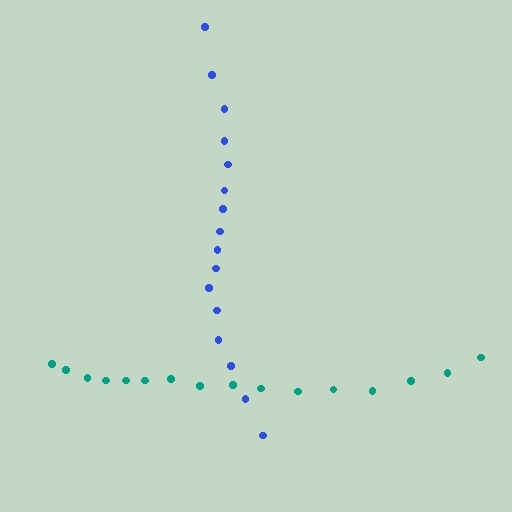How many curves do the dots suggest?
There are 2 distinct paths.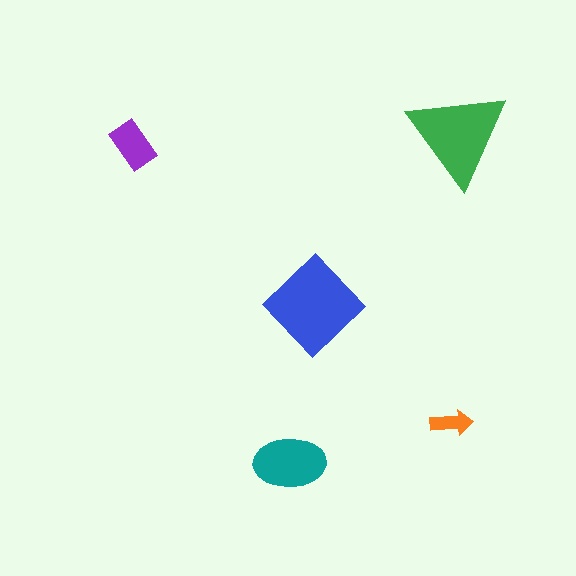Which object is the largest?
The blue diamond.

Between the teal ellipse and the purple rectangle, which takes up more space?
The teal ellipse.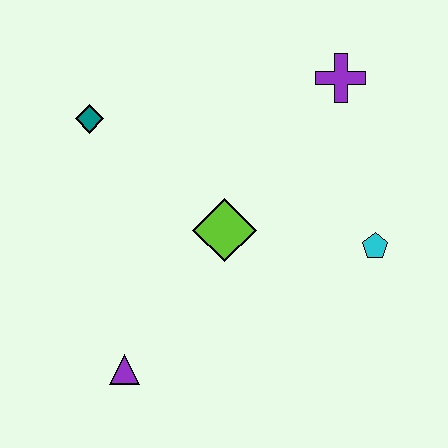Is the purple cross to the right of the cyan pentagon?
No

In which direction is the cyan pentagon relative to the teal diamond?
The cyan pentagon is to the right of the teal diamond.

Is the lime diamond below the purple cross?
Yes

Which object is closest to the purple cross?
The cyan pentagon is closest to the purple cross.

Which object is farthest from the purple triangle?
The purple cross is farthest from the purple triangle.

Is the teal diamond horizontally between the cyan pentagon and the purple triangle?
No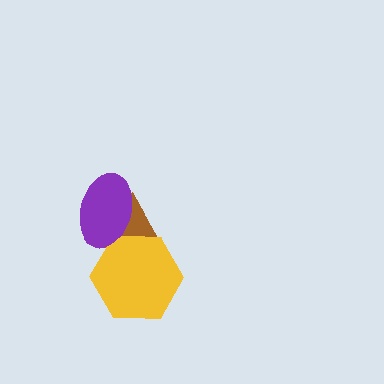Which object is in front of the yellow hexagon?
The purple ellipse is in front of the yellow hexagon.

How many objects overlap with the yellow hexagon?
2 objects overlap with the yellow hexagon.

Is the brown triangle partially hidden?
Yes, it is partially covered by another shape.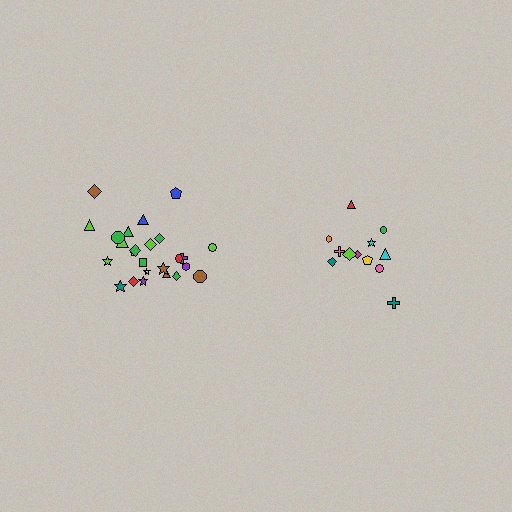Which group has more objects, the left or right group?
The left group.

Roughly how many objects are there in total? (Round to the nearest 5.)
Roughly 35 objects in total.